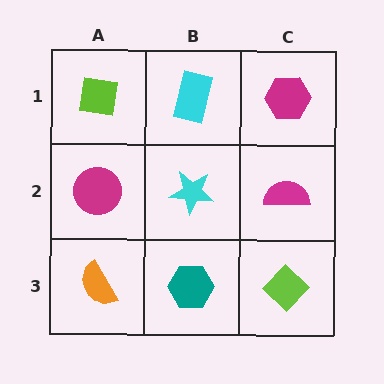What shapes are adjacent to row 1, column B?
A cyan star (row 2, column B), a lime square (row 1, column A), a magenta hexagon (row 1, column C).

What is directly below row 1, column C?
A magenta semicircle.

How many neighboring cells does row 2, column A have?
3.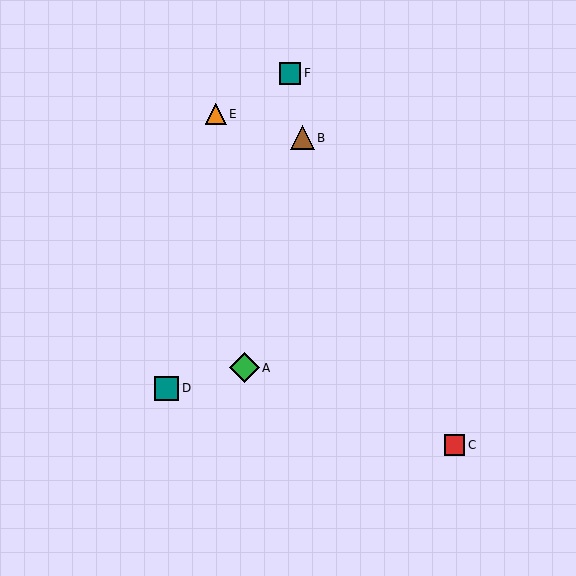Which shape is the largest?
The green diamond (labeled A) is the largest.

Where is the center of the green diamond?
The center of the green diamond is at (244, 368).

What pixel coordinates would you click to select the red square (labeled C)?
Click at (455, 445) to select the red square C.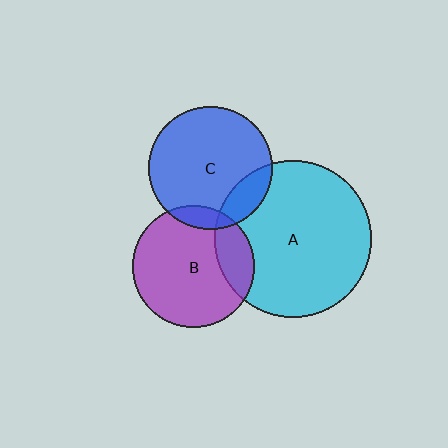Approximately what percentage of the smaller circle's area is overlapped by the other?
Approximately 10%.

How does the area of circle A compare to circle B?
Approximately 1.7 times.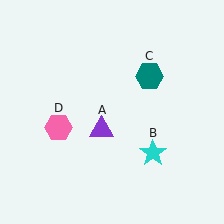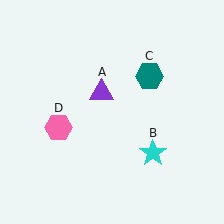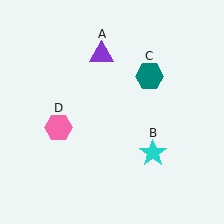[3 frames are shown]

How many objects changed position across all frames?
1 object changed position: purple triangle (object A).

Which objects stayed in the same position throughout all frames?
Cyan star (object B) and teal hexagon (object C) and pink hexagon (object D) remained stationary.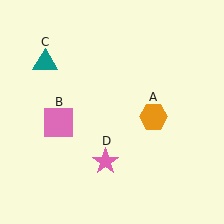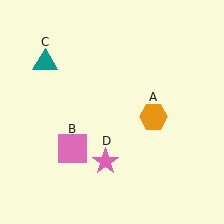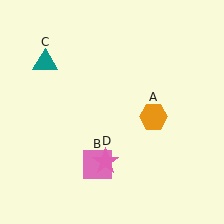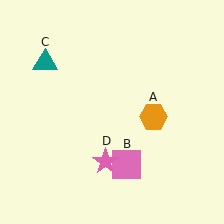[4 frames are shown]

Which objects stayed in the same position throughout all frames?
Orange hexagon (object A) and teal triangle (object C) and pink star (object D) remained stationary.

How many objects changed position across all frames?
1 object changed position: pink square (object B).